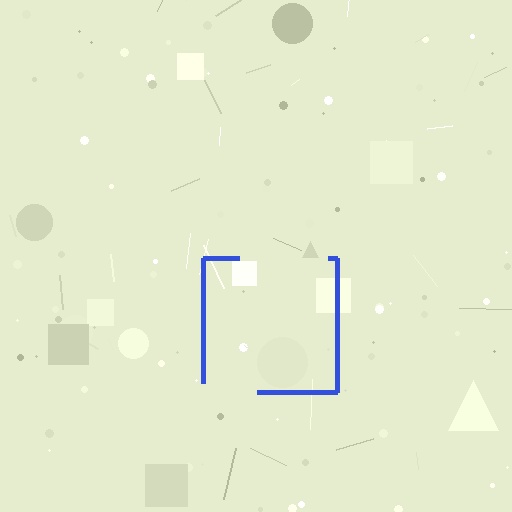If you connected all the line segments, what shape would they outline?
They would outline a square.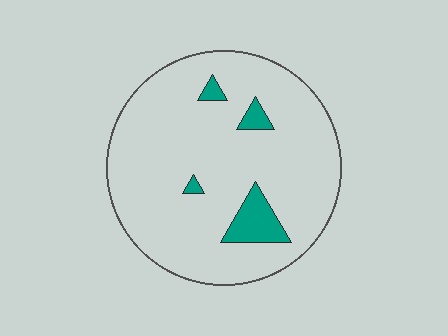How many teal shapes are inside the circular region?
4.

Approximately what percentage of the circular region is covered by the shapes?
Approximately 10%.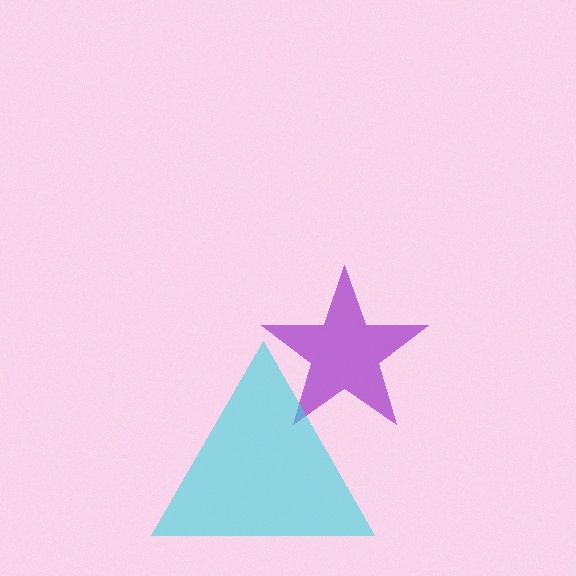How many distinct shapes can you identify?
There are 2 distinct shapes: a purple star, a cyan triangle.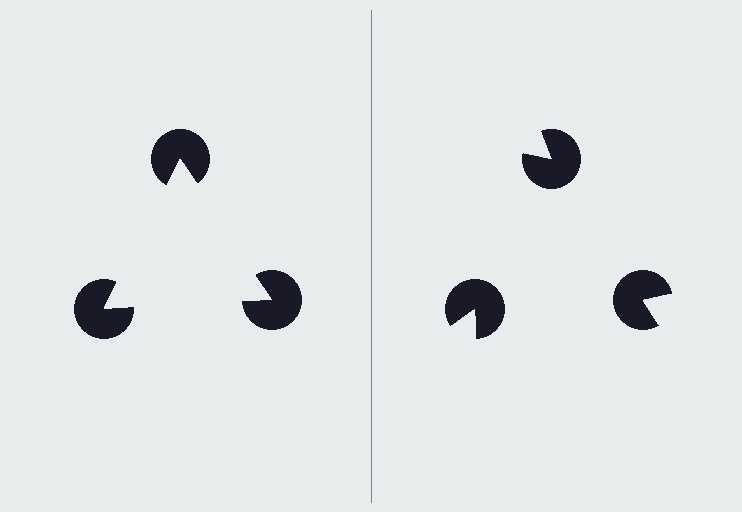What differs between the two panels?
The pac-man discs are positioned identically on both sides; only the wedge orientations differ. On the left they align to a triangle; on the right they are misaligned.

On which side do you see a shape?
An illusory triangle appears on the left side. On the right side the wedge cuts are rotated, so no coherent shape forms.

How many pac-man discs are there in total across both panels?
6 — 3 on each side.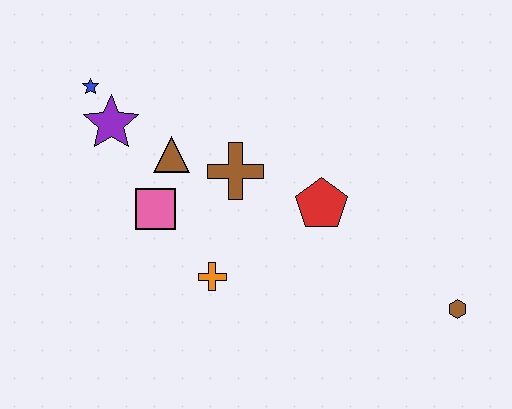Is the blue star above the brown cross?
Yes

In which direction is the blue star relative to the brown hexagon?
The blue star is to the left of the brown hexagon.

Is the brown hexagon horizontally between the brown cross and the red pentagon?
No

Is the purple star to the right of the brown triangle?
No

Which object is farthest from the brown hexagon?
The blue star is farthest from the brown hexagon.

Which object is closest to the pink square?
The brown triangle is closest to the pink square.